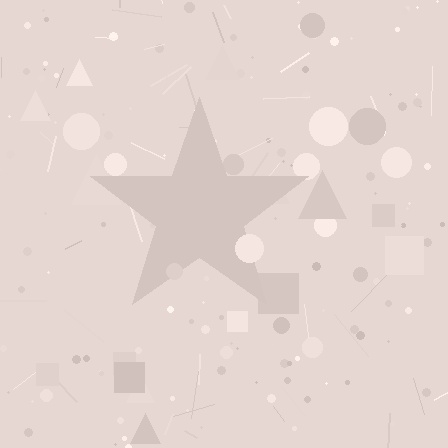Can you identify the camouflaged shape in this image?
The camouflaged shape is a star.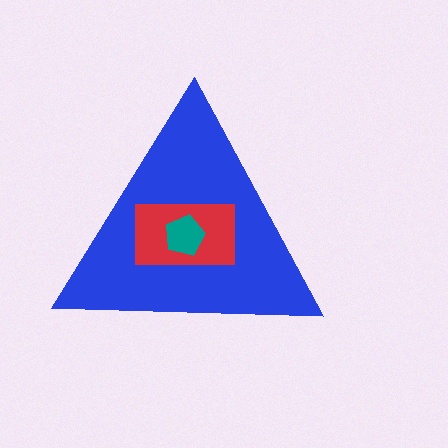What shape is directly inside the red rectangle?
The teal pentagon.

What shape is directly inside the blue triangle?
The red rectangle.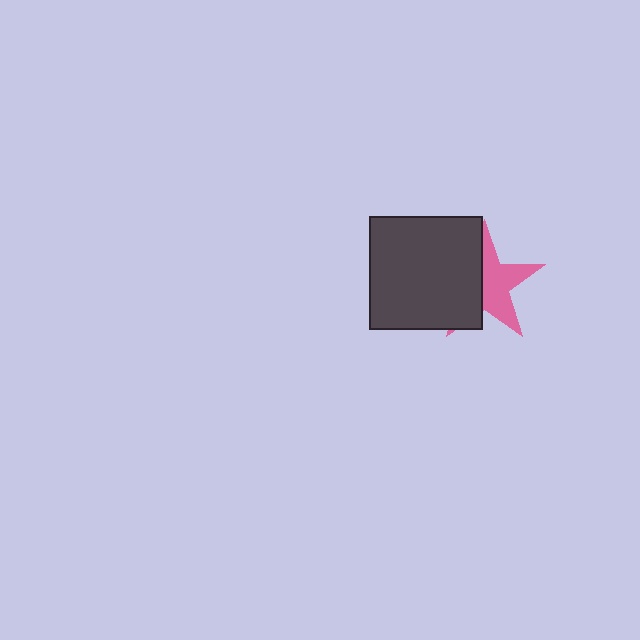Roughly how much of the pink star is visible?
About half of it is visible (roughly 52%).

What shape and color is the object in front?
The object in front is a dark gray square.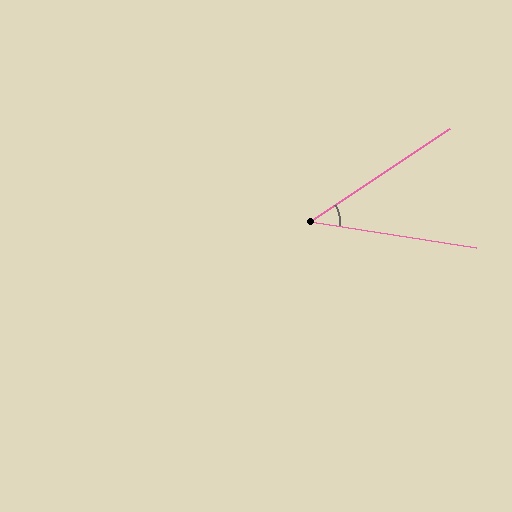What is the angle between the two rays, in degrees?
Approximately 43 degrees.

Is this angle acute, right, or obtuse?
It is acute.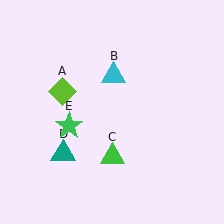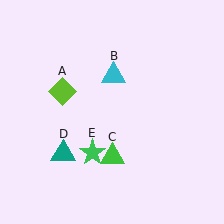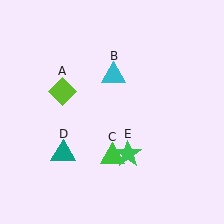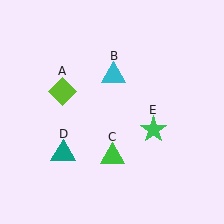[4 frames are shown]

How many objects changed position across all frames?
1 object changed position: green star (object E).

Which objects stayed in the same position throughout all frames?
Lime diamond (object A) and cyan triangle (object B) and green triangle (object C) and teal triangle (object D) remained stationary.